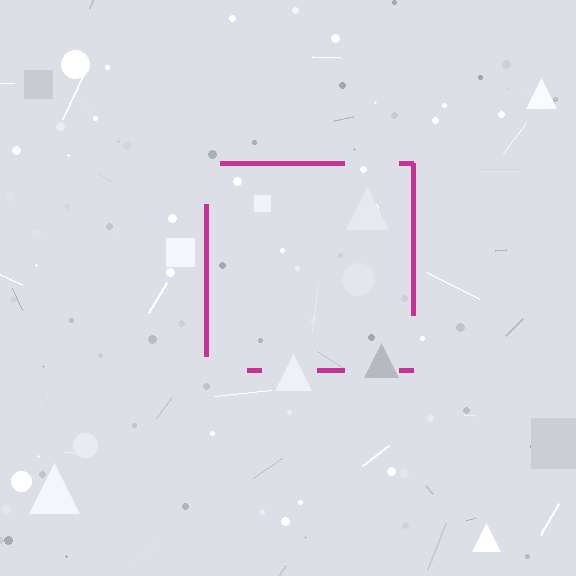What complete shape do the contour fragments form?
The contour fragments form a square.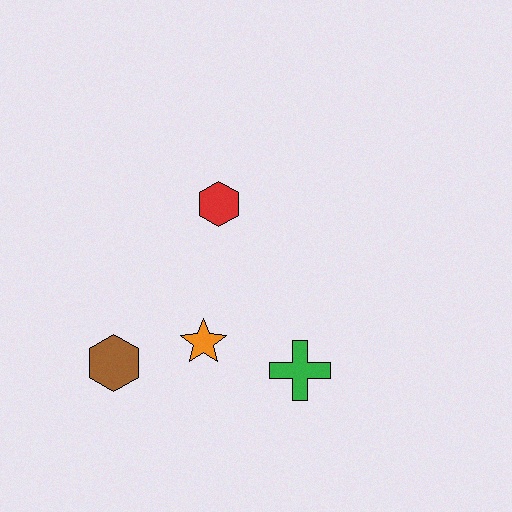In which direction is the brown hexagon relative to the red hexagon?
The brown hexagon is below the red hexagon.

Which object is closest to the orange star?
The brown hexagon is closest to the orange star.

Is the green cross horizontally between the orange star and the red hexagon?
No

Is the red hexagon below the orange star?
No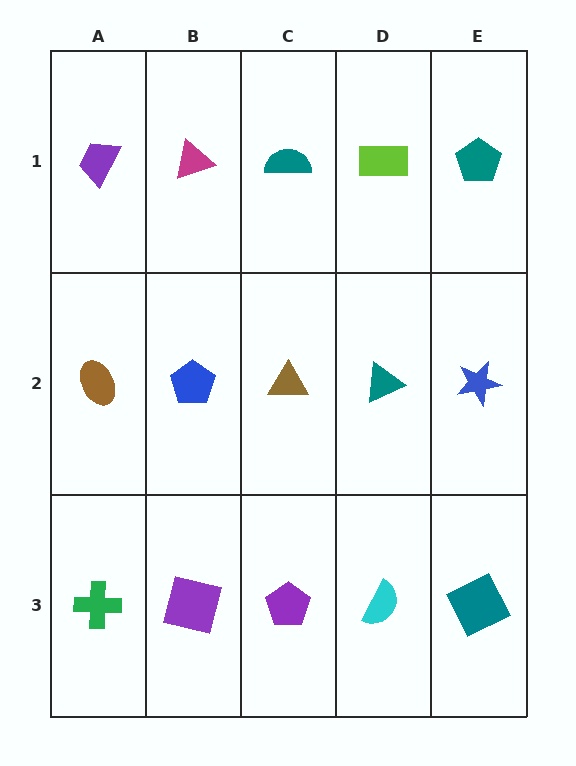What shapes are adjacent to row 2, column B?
A magenta triangle (row 1, column B), a purple square (row 3, column B), a brown ellipse (row 2, column A), a brown triangle (row 2, column C).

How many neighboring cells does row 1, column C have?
3.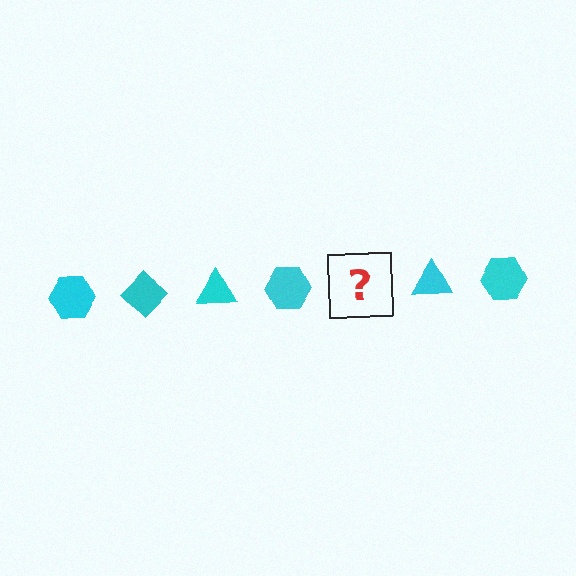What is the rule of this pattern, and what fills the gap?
The rule is that the pattern cycles through hexagon, diamond, triangle shapes in cyan. The gap should be filled with a cyan diamond.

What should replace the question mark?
The question mark should be replaced with a cyan diamond.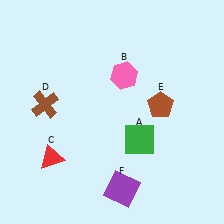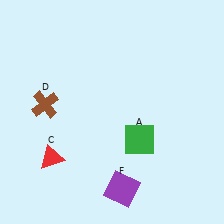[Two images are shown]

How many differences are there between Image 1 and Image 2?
There are 2 differences between the two images.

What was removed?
The pink hexagon (B), the brown pentagon (E) were removed in Image 2.